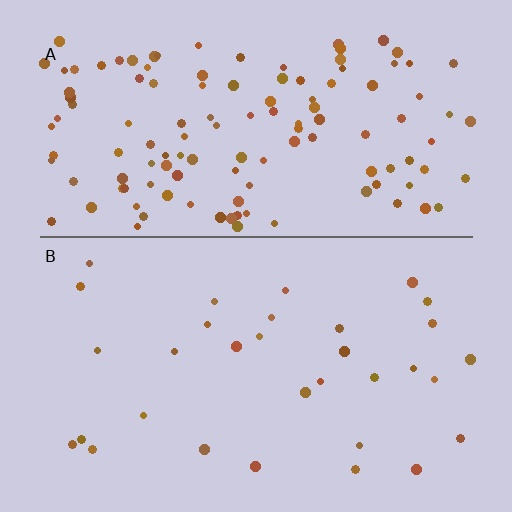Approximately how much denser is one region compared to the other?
Approximately 3.9× — region A over region B.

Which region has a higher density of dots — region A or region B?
A (the top).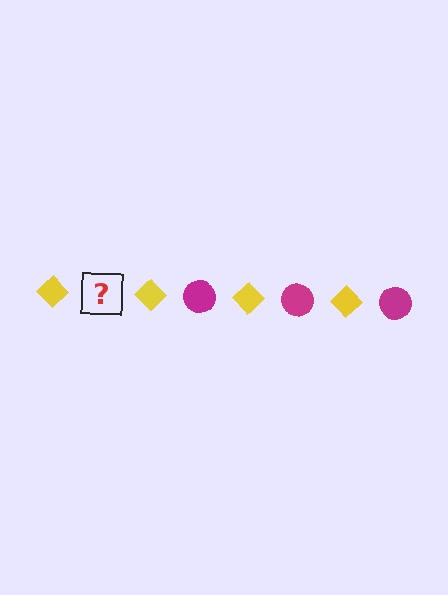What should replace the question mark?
The question mark should be replaced with a magenta circle.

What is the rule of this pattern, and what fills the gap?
The rule is that the pattern alternates between yellow diamond and magenta circle. The gap should be filled with a magenta circle.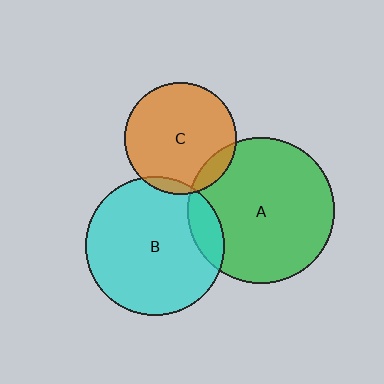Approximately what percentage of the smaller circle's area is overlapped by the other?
Approximately 5%.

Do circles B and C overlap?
Yes.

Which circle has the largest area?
Circle A (green).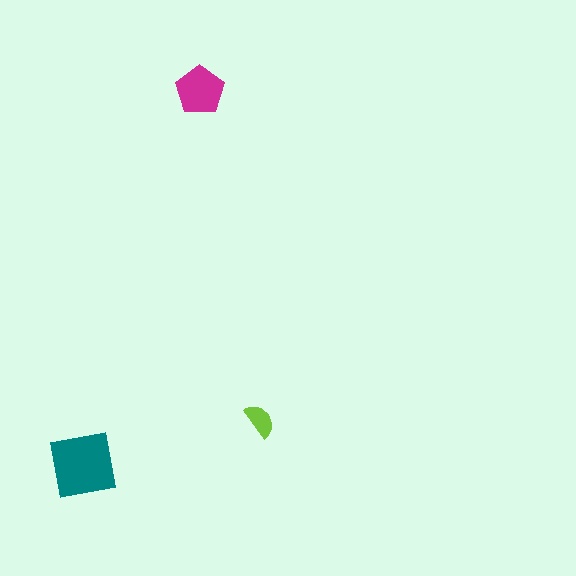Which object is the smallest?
The lime semicircle.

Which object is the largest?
The teal square.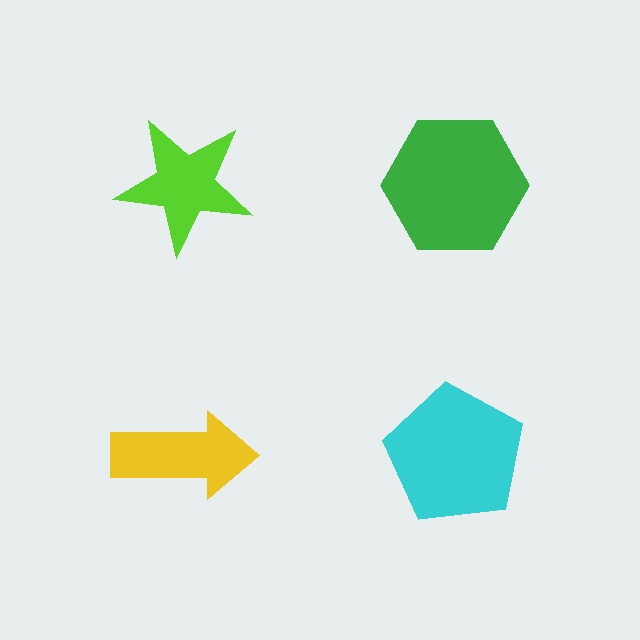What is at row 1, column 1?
A lime star.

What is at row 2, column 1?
A yellow arrow.